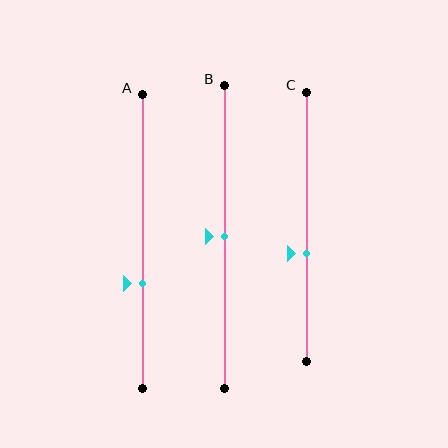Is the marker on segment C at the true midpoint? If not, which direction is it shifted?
No, the marker on segment C is shifted downward by about 10% of the segment length.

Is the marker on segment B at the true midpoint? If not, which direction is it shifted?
Yes, the marker on segment B is at the true midpoint.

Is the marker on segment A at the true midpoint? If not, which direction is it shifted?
No, the marker on segment A is shifted downward by about 14% of the segment length.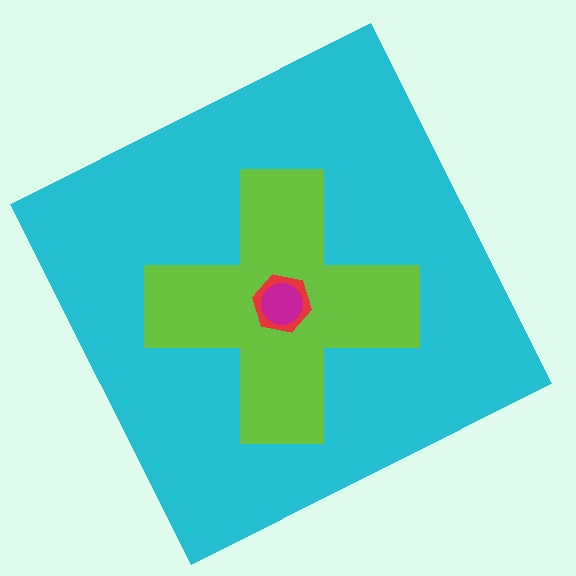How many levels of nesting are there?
4.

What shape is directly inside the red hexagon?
The magenta circle.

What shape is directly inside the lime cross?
The red hexagon.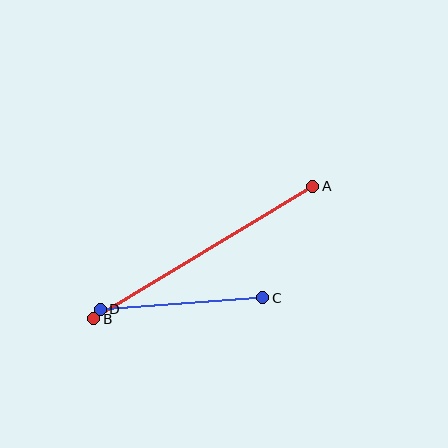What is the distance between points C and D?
The distance is approximately 163 pixels.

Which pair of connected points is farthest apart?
Points A and B are farthest apart.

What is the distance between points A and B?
The distance is approximately 256 pixels.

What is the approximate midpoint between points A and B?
The midpoint is at approximately (203, 252) pixels.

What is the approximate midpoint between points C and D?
The midpoint is at approximately (181, 304) pixels.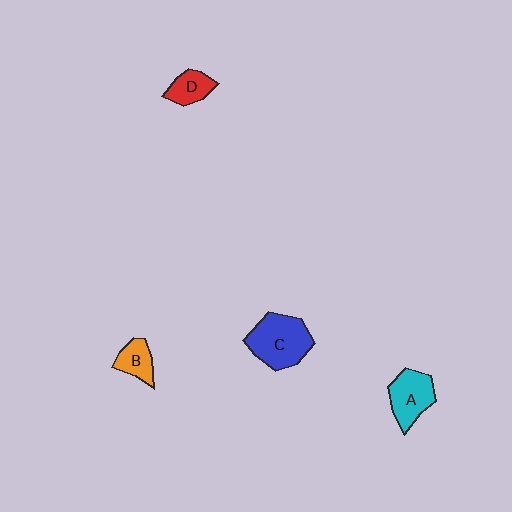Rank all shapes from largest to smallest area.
From largest to smallest: C (blue), A (cyan), D (red), B (orange).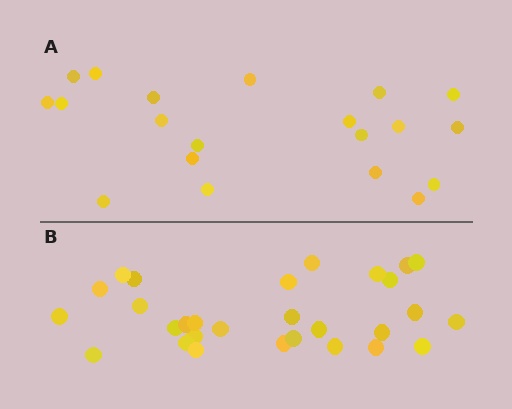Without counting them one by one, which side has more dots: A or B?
Region B (the bottom region) has more dots.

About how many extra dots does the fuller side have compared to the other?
Region B has roughly 8 or so more dots than region A.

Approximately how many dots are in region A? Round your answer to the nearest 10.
About 20 dots.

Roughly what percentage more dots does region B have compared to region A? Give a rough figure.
About 45% more.